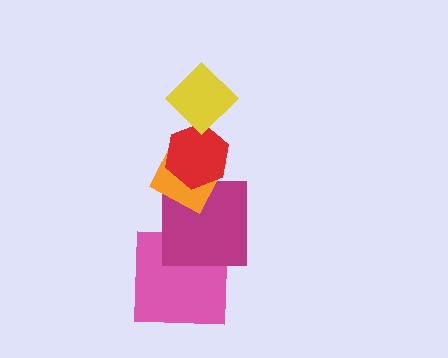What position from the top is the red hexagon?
The red hexagon is 2nd from the top.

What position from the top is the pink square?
The pink square is 5th from the top.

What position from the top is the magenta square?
The magenta square is 4th from the top.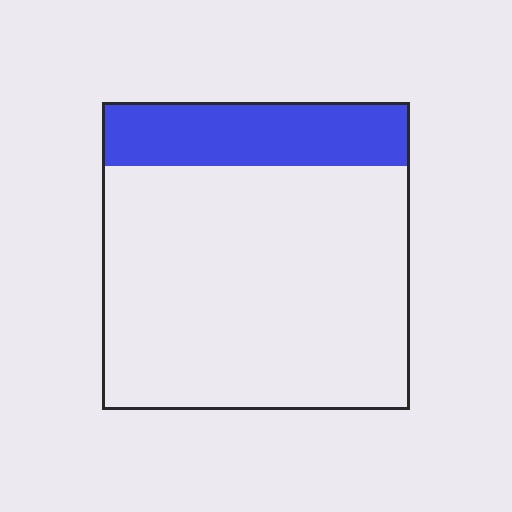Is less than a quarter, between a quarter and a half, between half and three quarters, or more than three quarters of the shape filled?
Less than a quarter.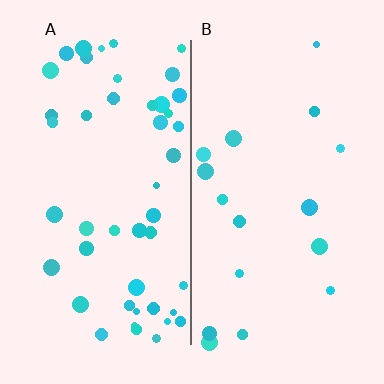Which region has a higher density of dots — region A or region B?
A (the left).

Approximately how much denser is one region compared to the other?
Approximately 2.9× — region A over region B.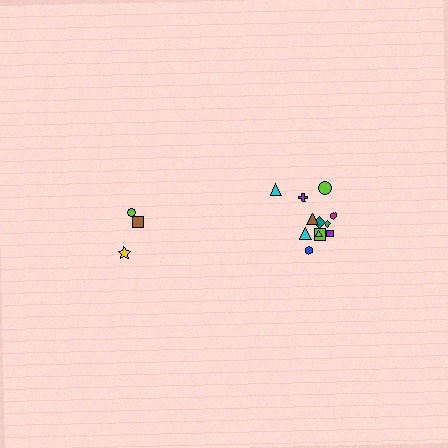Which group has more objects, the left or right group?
The right group.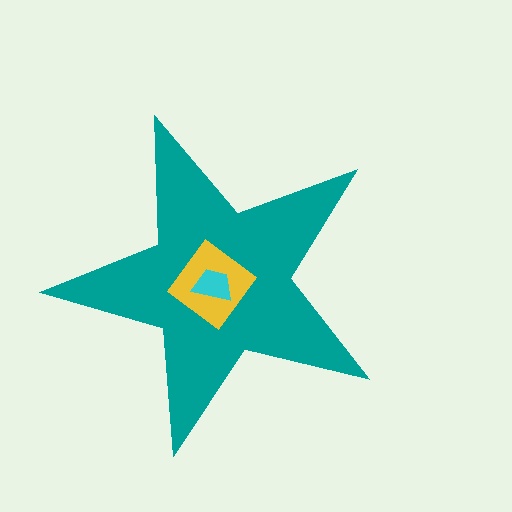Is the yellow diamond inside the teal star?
Yes.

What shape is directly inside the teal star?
The yellow diamond.